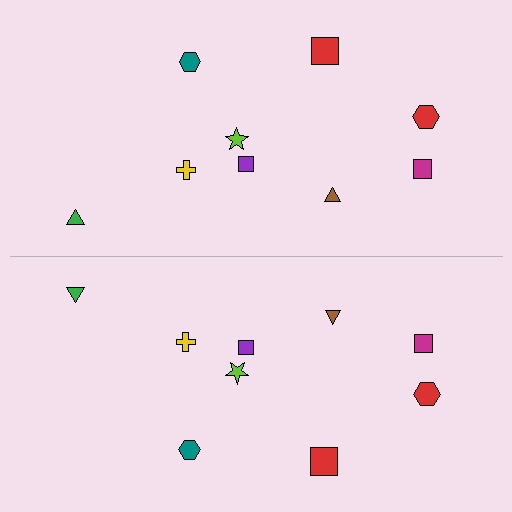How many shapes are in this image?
There are 18 shapes in this image.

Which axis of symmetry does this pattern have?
The pattern has a horizontal axis of symmetry running through the center of the image.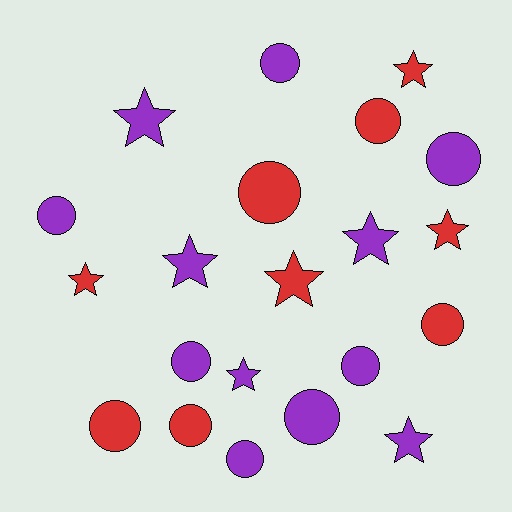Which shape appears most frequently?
Circle, with 12 objects.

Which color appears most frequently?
Purple, with 12 objects.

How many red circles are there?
There are 5 red circles.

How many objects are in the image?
There are 21 objects.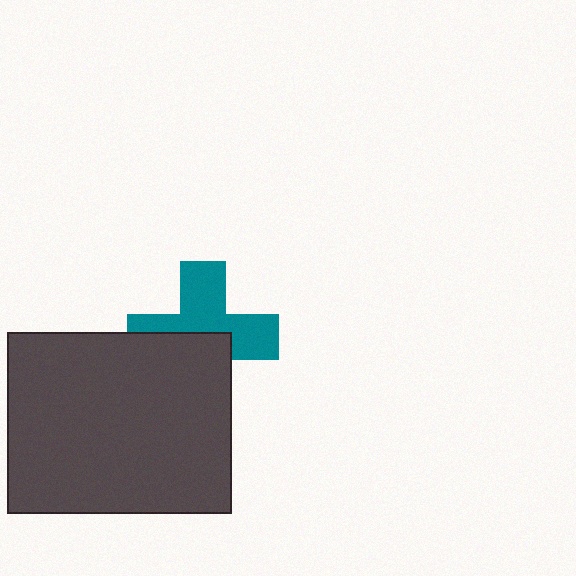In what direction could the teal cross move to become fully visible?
The teal cross could move up. That would shift it out from behind the dark gray rectangle entirely.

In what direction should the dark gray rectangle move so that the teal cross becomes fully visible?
The dark gray rectangle should move down. That is the shortest direction to clear the overlap and leave the teal cross fully visible.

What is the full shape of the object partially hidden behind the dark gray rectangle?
The partially hidden object is a teal cross.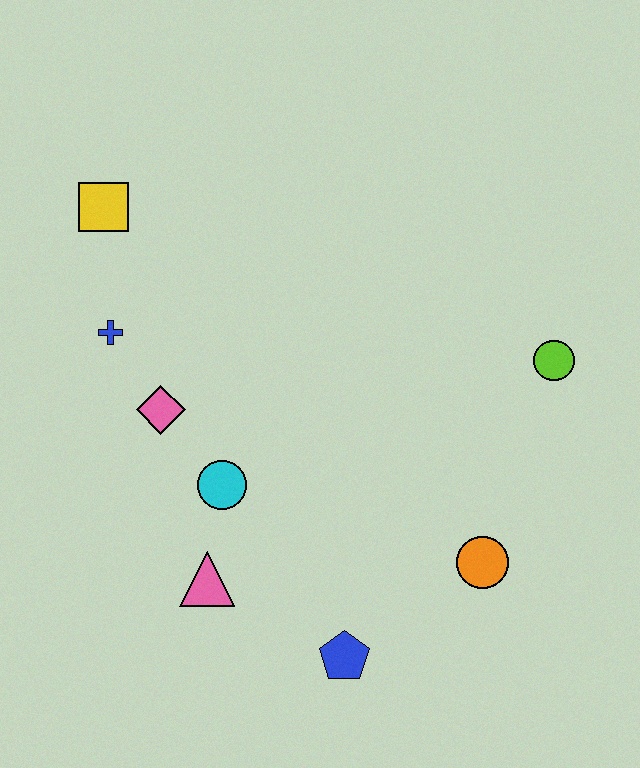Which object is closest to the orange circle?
The blue pentagon is closest to the orange circle.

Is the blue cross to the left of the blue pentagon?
Yes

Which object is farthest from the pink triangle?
The lime circle is farthest from the pink triangle.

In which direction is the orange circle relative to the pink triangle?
The orange circle is to the right of the pink triangle.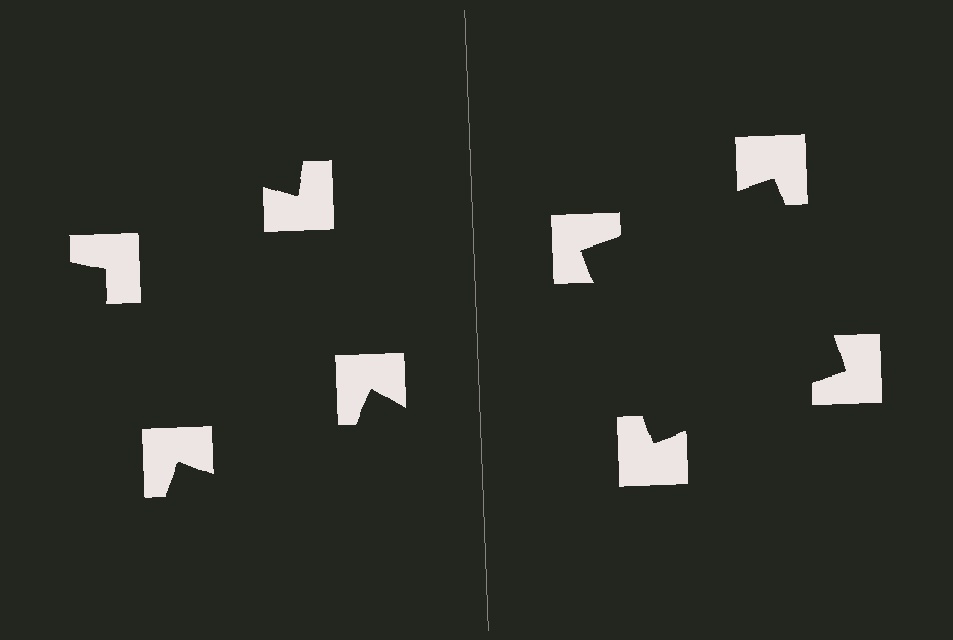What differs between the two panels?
The notched squares are positioned identically on both sides; only the wedge orientations differ. On the right they align to a square; on the left they are misaligned.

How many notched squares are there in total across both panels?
8 — 4 on each side.